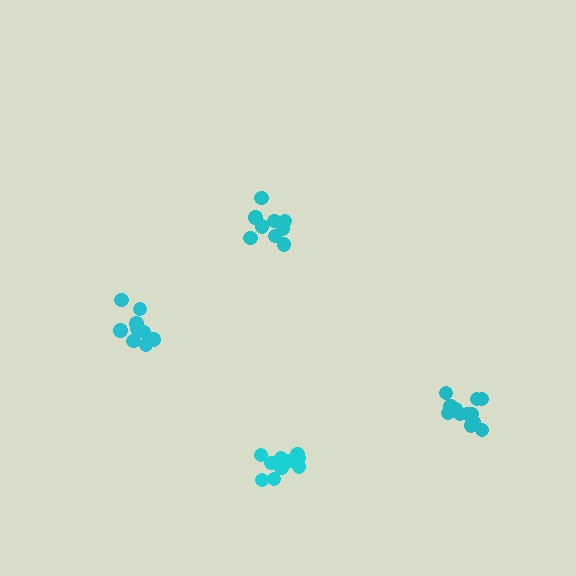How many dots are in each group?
Group 1: 13 dots, Group 2: 9 dots, Group 3: 10 dots, Group 4: 13 dots (45 total).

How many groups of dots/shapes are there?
There are 4 groups.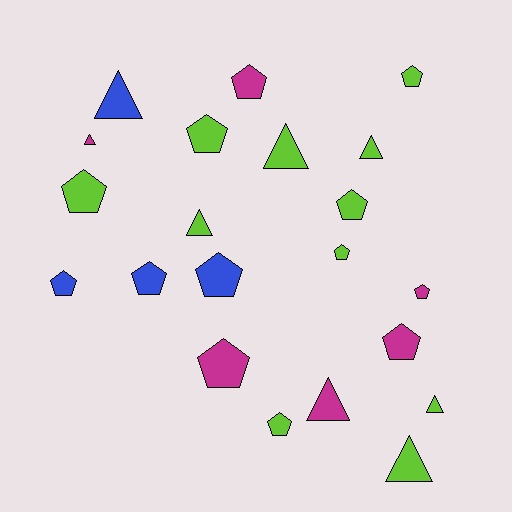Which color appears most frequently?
Lime, with 11 objects.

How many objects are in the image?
There are 21 objects.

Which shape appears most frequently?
Pentagon, with 13 objects.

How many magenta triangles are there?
There are 2 magenta triangles.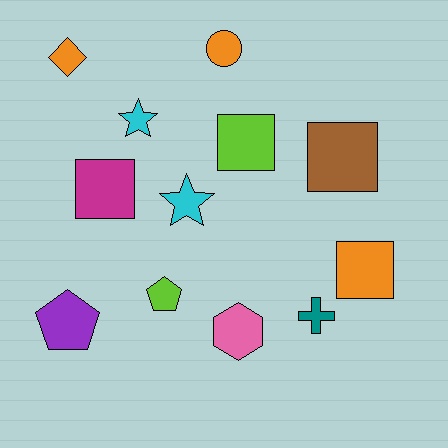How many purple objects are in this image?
There is 1 purple object.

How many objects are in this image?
There are 12 objects.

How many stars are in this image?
There are 2 stars.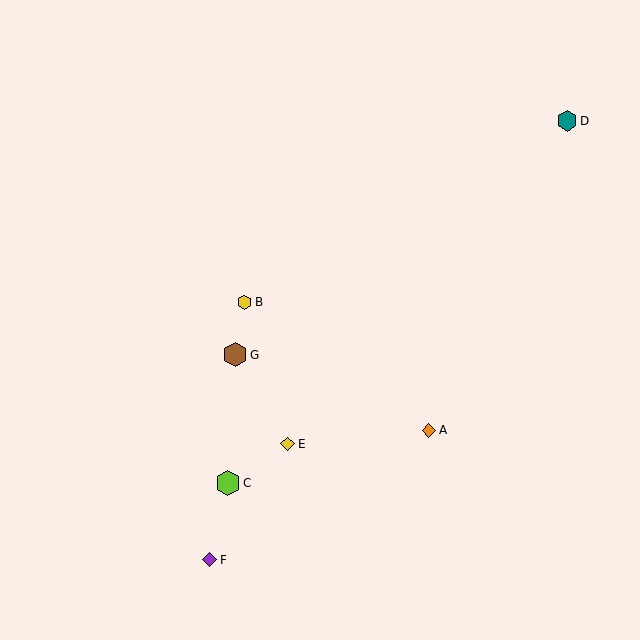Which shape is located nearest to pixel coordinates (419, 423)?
The orange diamond (labeled A) at (429, 430) is nearest to that location.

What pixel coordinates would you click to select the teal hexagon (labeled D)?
Click at (567, 121) to select the teal hexagon D.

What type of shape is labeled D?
Shape D is a teal hexagon.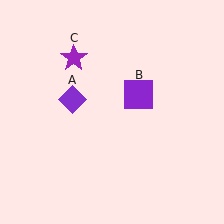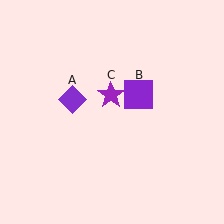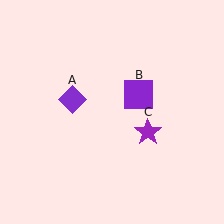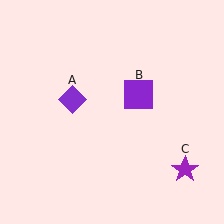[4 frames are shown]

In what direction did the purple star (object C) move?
The purple star (object C) moved down and to the right.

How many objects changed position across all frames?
1 object changed position: purple star (object C).